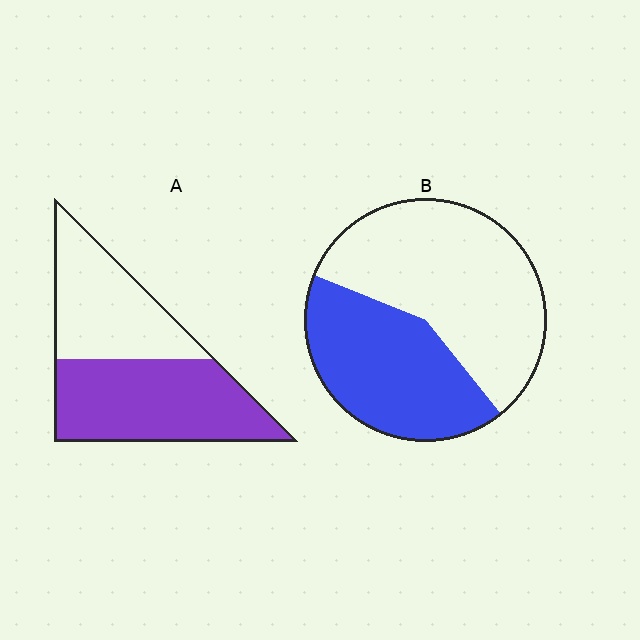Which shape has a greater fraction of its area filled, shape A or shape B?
Shape A.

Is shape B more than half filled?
No.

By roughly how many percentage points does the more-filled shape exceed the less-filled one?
By roughly 15 percentage points (A over B).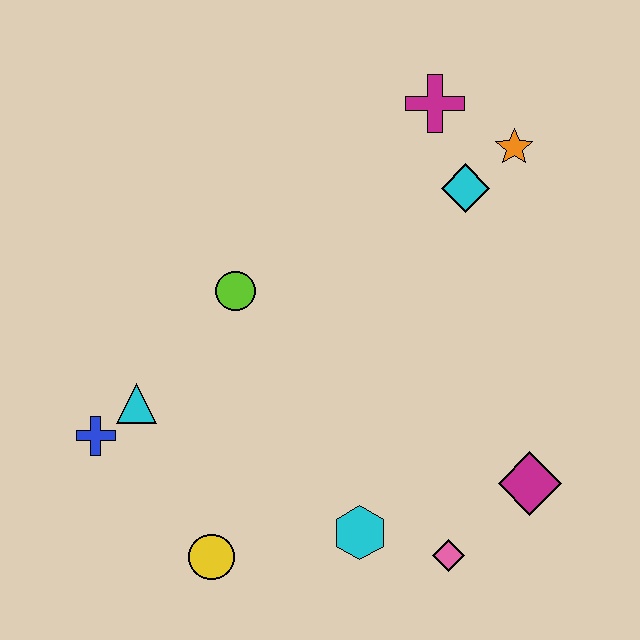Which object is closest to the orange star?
The cyan diamond is closest to the orange star.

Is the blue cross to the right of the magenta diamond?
No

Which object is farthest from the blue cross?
The orange star is farthest from the blue cross.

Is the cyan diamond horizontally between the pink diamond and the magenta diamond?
Yes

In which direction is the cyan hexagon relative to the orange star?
The cyan hexagon is below the orange star.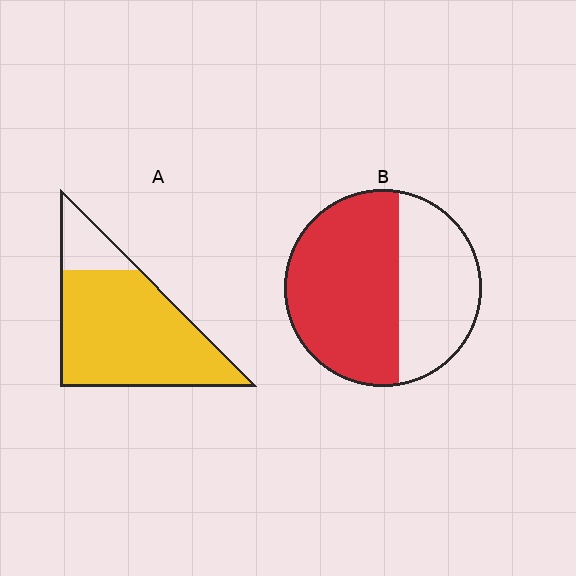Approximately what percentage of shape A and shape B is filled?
A is approximately 85% and B is approximately 60%.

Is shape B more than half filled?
Yes.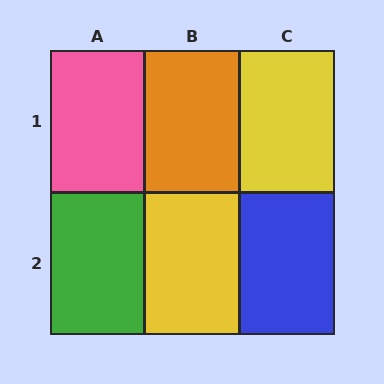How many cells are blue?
1 cell is blue.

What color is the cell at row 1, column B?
Orange.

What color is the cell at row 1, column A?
Pink.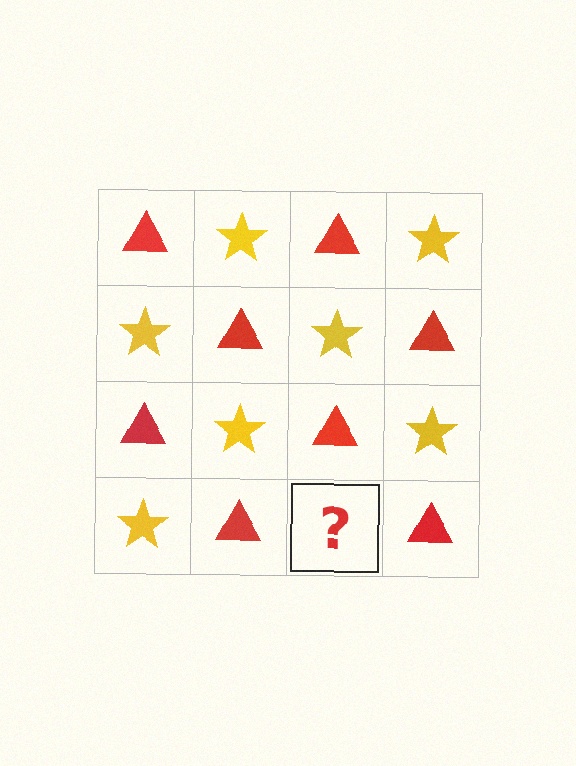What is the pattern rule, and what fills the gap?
The rule is that it alternates red triangle and yellow star in a checkerboard pattern. The gap should be filled with a yellow star.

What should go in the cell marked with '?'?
The missing cell should contain a yellow star.